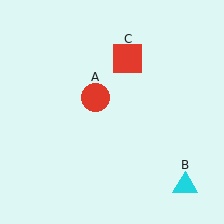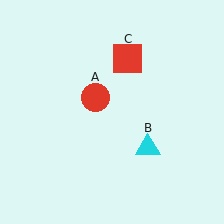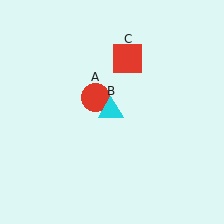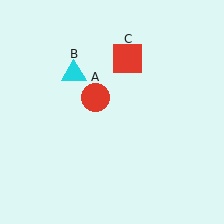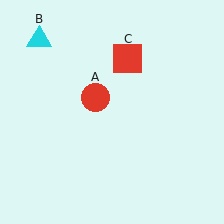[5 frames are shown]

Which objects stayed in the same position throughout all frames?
Red circle (object A) and red square (object C) remained stationary.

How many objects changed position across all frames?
1 object changed position: cyan triangle (object B).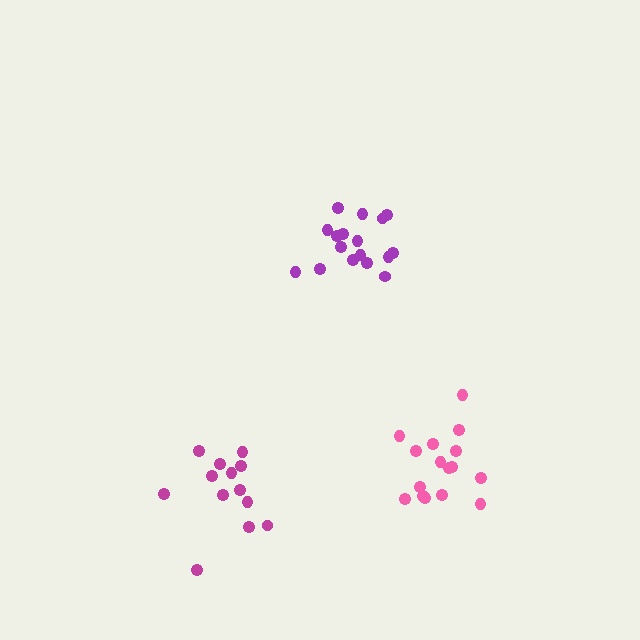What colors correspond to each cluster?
The clusters are colored: purple, pink, magenta.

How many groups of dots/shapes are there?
There are 3 groups.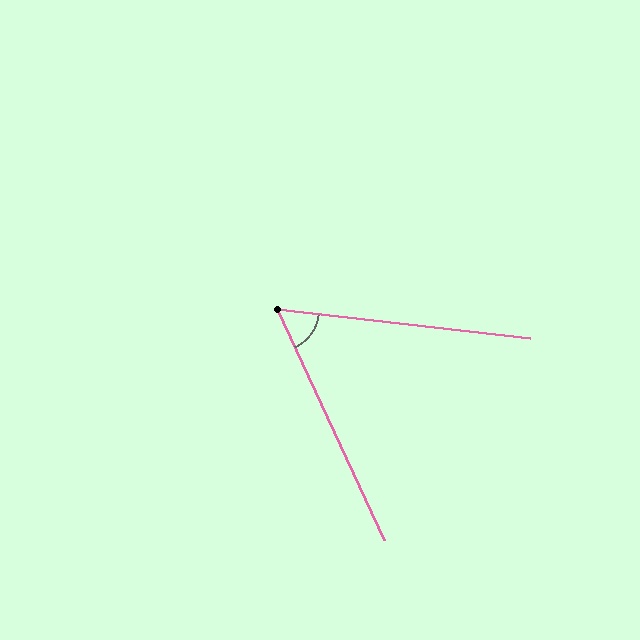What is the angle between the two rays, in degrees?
Approximately 59 degrees.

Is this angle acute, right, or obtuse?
It is acute.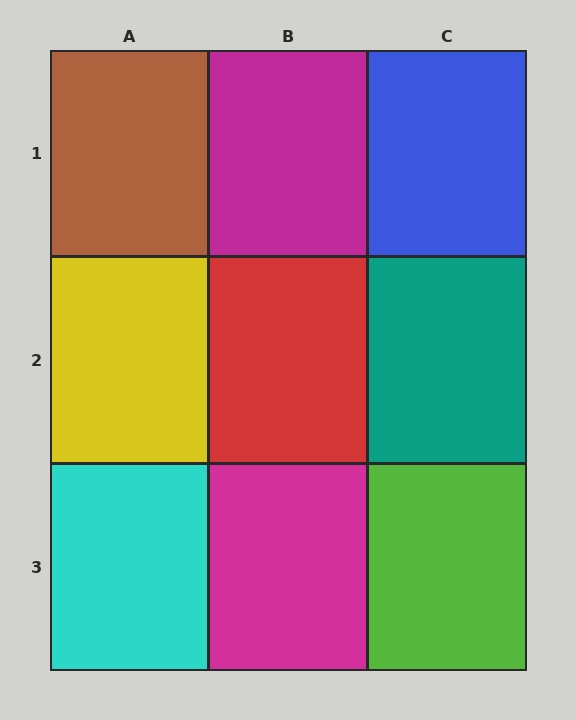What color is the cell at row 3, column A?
Cyan.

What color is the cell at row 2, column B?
Red.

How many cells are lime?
1 cell is lime.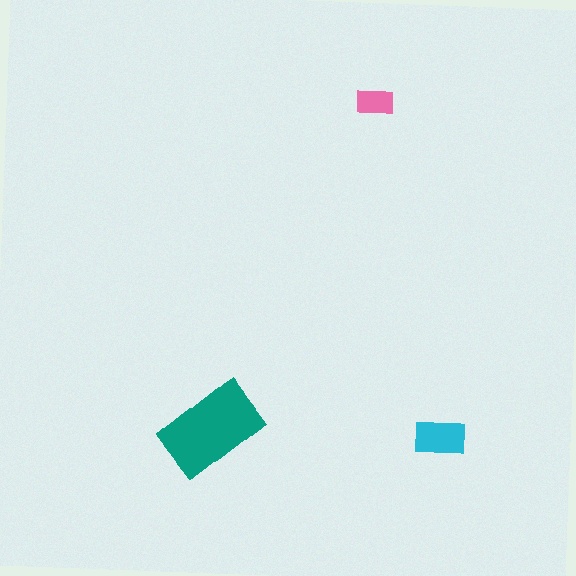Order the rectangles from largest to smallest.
the teal one, the cyan one, the pink one.